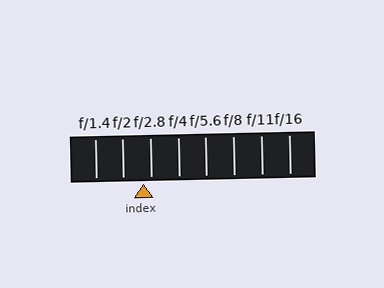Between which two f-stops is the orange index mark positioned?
The index mark is between f/2 and f/2.8.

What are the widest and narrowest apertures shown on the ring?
The widest aperture shown is f/1.4 and the narrowest is f/16.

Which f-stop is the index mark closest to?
The index mark is closest to f/2.8.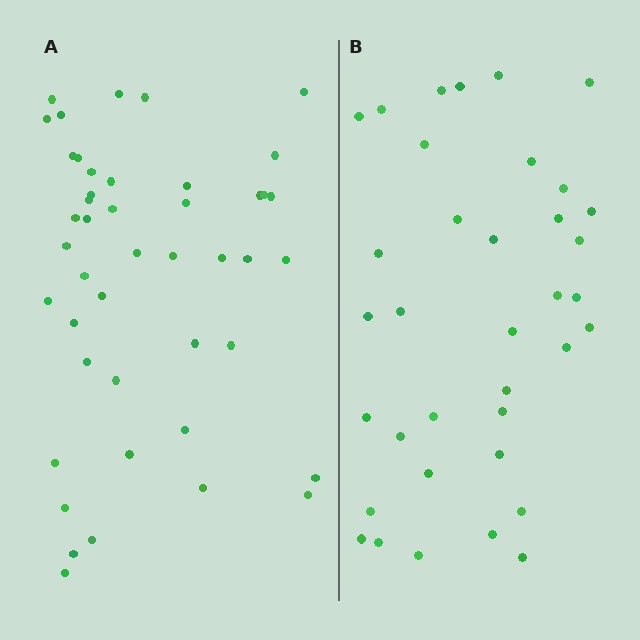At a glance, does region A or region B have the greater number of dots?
Region A (the left region) has more dots.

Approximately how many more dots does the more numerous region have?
Region A has roughly 8 or so more dots than region B.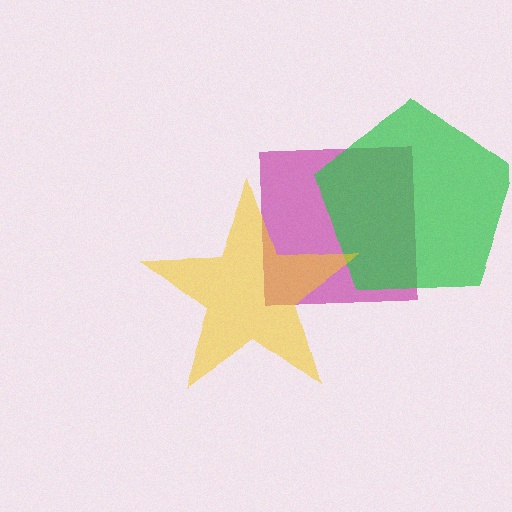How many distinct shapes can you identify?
There are 3 distinct shapes: a magenta square, a green pentagon, a yellow star.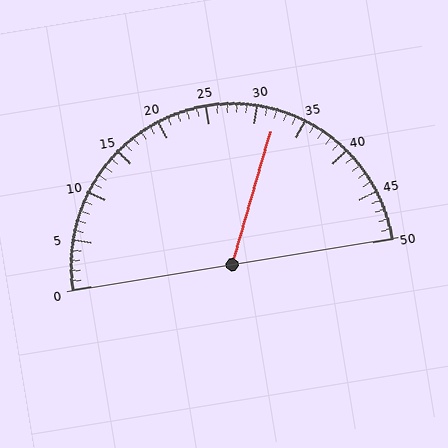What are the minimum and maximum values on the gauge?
The gauge ranges from 0 to 50.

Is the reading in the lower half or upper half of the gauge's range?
The reading is in the upper half of the range (0 to 50).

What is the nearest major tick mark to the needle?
The nearest major tick mark is 30.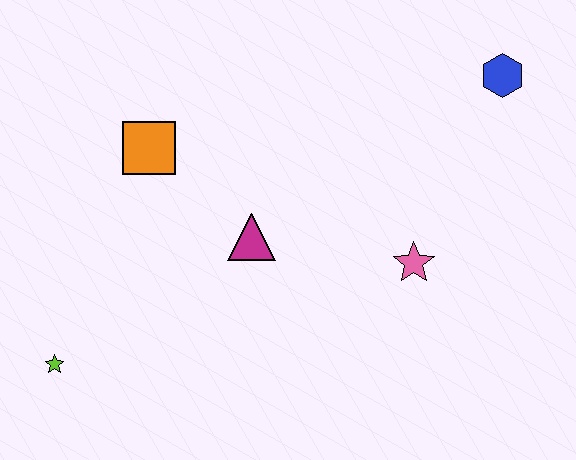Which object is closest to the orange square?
The magenta triangle is closest to the orange square.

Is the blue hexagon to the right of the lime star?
Yes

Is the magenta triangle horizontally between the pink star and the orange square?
Yes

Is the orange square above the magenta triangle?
Yes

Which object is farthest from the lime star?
The blue hexagon is farthest from the lime star.